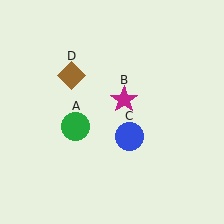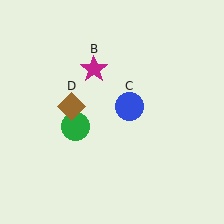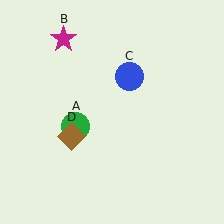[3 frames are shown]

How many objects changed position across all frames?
3 objects changed position: magenta star (object B), blue circle (object C), brown diamond (object D).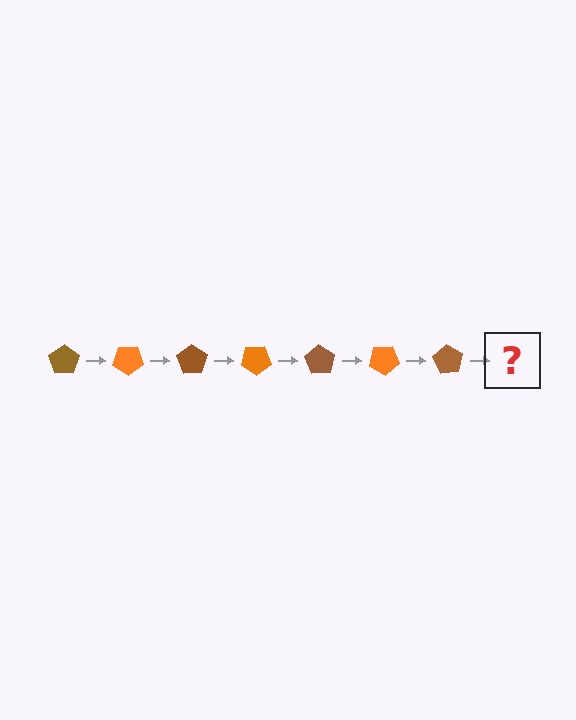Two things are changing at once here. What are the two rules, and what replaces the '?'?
The two rules are that it rotates 35 degrees each step and the color cycles through brown and orange. The '?' should be an orange pentagon, rotated 245 degrees from the start.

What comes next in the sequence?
The next element should be an orange pentagon, rotated 245 degrees from the start.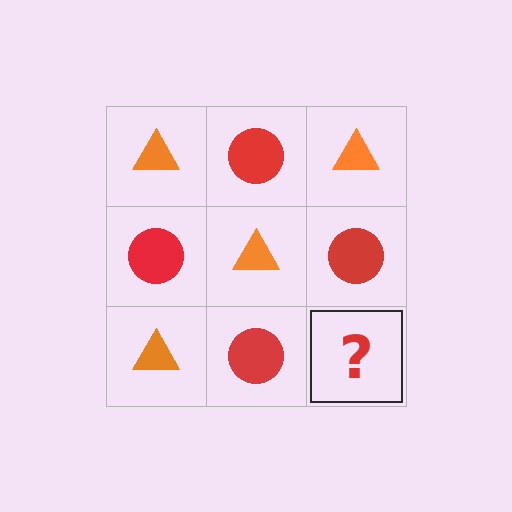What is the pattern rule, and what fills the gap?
The rule is that it alternates orange triangle and red circle in a checkerboard pattern. The gap should be filled with an orange triangle.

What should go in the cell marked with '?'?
The missing cell should contain an orange triangle.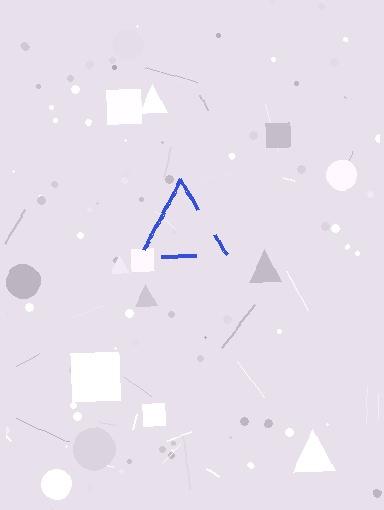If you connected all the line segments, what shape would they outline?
They would outline a triangle.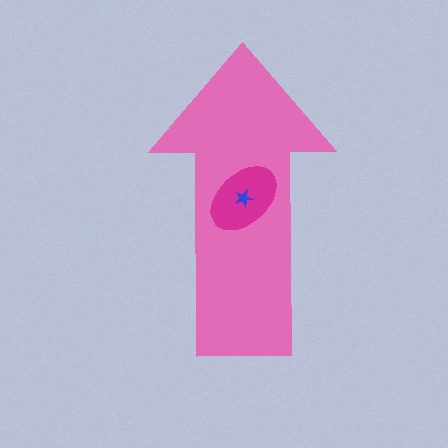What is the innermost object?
The blue star.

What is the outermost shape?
The pink arrow.